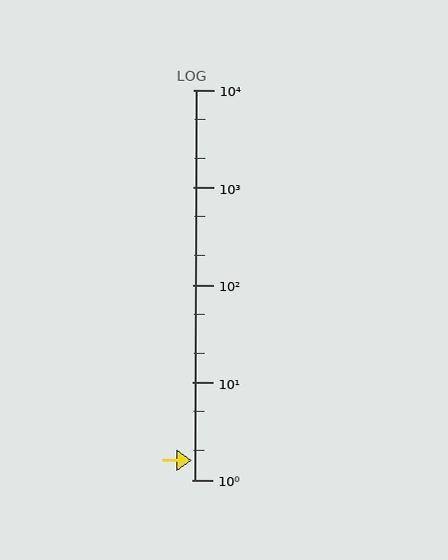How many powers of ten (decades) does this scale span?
The scale spans 4 decades, from 1 to 10000.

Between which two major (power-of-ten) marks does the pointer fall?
The pointer is between 1 and 10.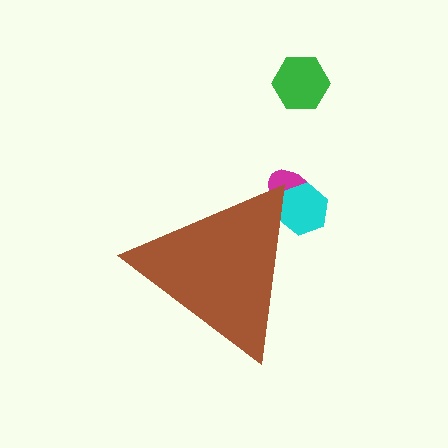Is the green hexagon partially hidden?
No, the green hexagon is fully visible.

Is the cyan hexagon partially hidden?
Yes, the cyan hexagon is partially hidden behind the brown triangle.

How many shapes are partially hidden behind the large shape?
2 shapes are partially hidden.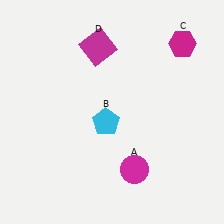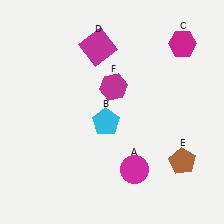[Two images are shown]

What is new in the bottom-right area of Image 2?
A brown pentagon (E) was added in the bottom-right area of Image 2.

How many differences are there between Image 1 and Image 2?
There are 2 differences between the two images.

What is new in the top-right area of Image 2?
A magenta hexagon (F) was added in the top-right area of Image 2.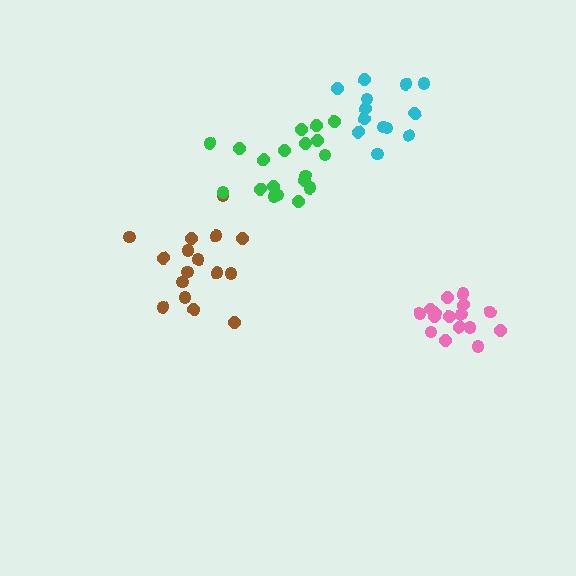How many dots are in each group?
Group 1: 16 dots, Group 2: 13 dots, Group 3: 16 dots, Group 4: 19 dots (64 total).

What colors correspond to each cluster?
The clusters are colored: brown, cyan, pink, green.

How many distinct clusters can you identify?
There are 4 distinct clusters.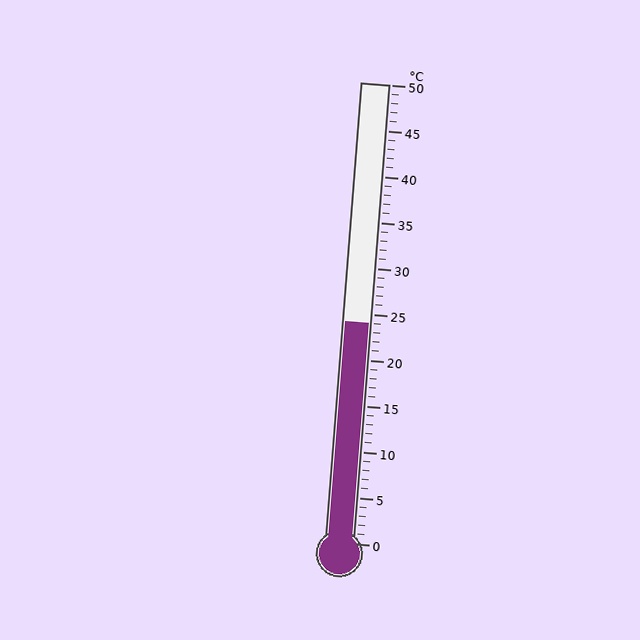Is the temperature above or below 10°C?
The temperature is above 10°C.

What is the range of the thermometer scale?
The thermometer scale ranges from 0°C to 50°C.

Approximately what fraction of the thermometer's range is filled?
The thermometer is filled to approximately 50% of its range.